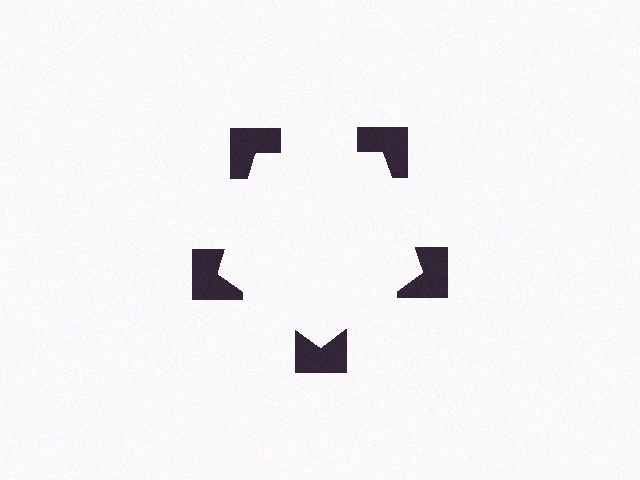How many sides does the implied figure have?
5 sides.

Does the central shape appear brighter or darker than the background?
It typically appears slightly brighter than the background, even though no actual brightness change is drawn.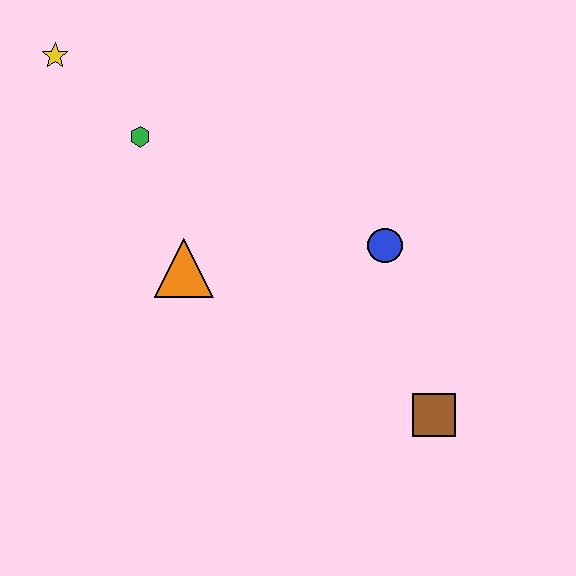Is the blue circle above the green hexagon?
No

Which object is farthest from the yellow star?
The brown square is farthest from the yellow star.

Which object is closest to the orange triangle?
The green hexagon is closest to the orange triangle.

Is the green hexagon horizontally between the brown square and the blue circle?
No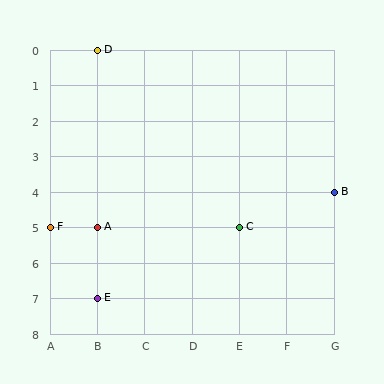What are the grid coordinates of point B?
Point B is at grid coordinates (G, 4).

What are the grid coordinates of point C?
Point C is at grid coordinates (E, 5).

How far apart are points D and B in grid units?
Points D and B are 5 columns and 4 rows apart (about 6.4 grid units diagonally).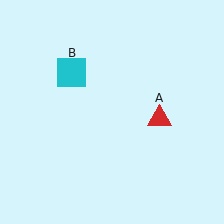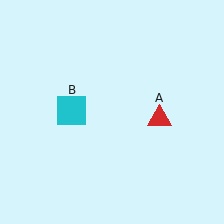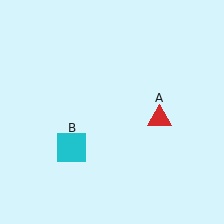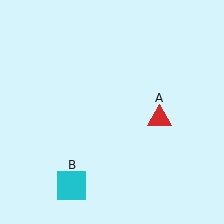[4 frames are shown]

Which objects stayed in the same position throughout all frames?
Red triangle (object A) remained stationary.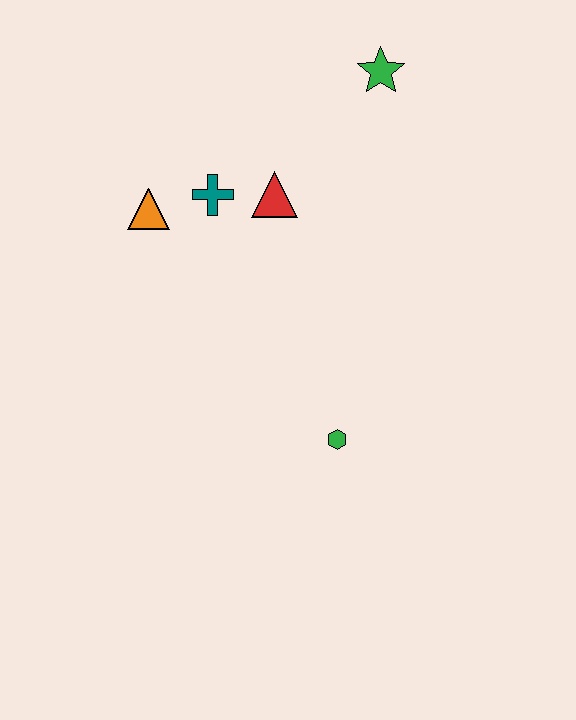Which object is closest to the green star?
The red triangle is closest to the green star.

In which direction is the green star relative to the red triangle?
The green star is above the red triangle.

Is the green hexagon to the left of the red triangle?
No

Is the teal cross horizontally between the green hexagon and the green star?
No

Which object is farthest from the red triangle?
The green hexagon is farthest from the red triangle.